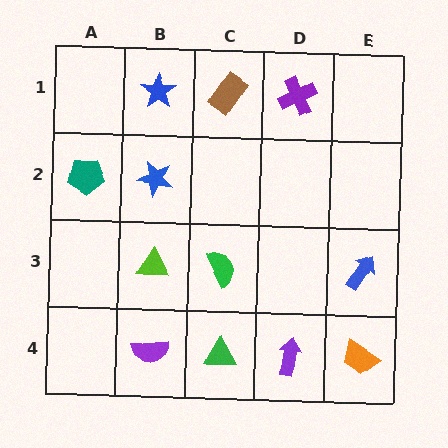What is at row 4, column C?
A green triangle.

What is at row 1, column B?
A blue star.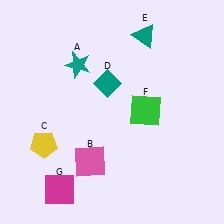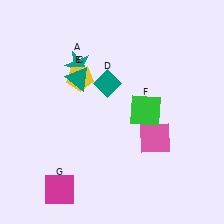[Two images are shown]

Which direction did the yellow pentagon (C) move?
The yellow pentagon (C) moved up.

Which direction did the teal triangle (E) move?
The teal triangle (E) moved left.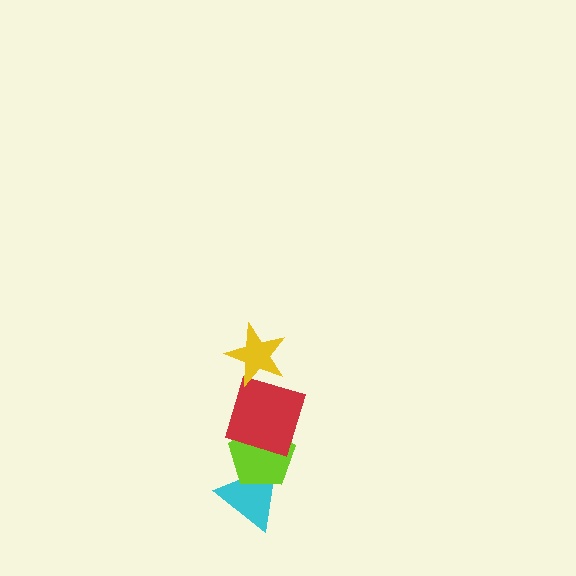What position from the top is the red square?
The red square is 2nd from the top.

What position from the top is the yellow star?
The yellow star is 1st from the top.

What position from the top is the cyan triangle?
The cyan triangle is 4th from the top.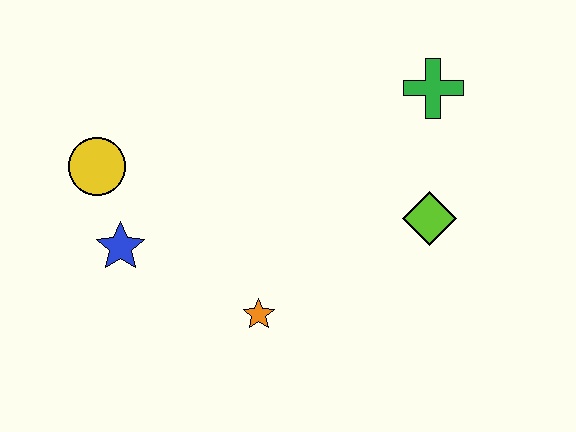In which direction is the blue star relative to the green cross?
The blue star is to the left of the green cross.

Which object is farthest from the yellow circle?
The green cross is farthest from the yellow circle.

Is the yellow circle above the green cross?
No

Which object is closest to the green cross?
The lime diamond is closest to the green cross.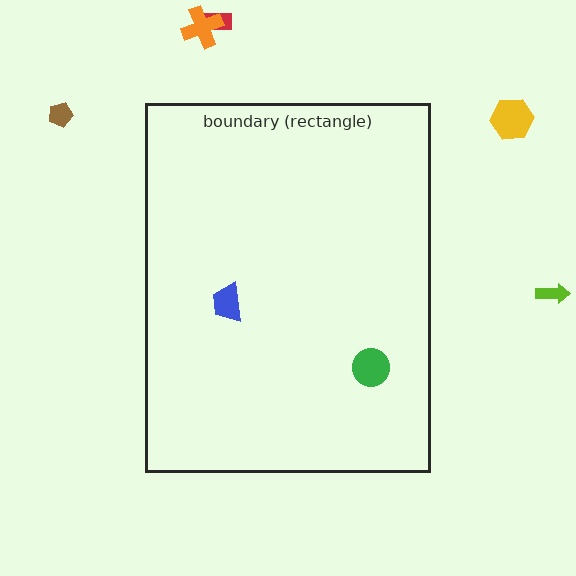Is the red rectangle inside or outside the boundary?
Outside.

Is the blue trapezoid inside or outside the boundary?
Inside.